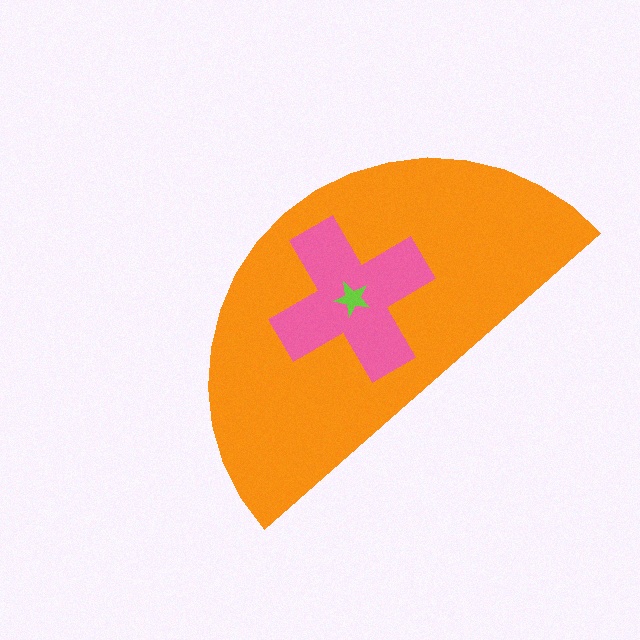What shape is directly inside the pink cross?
The lime star.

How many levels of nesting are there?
3.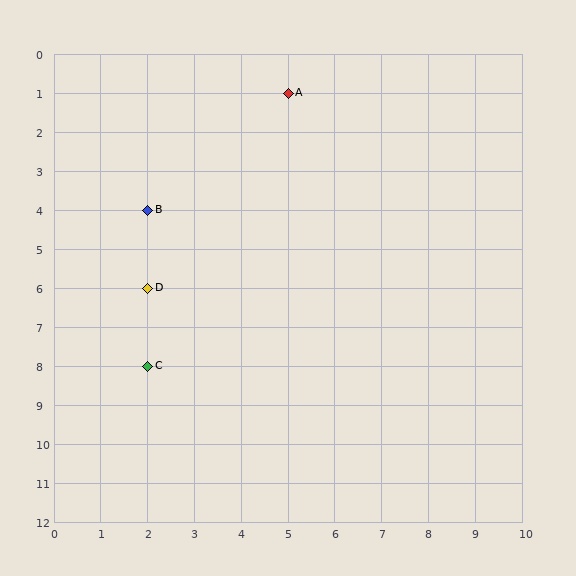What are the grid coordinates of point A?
Point A is at grid coordinates (5, 1).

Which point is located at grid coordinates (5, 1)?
Point A is at (5, 1).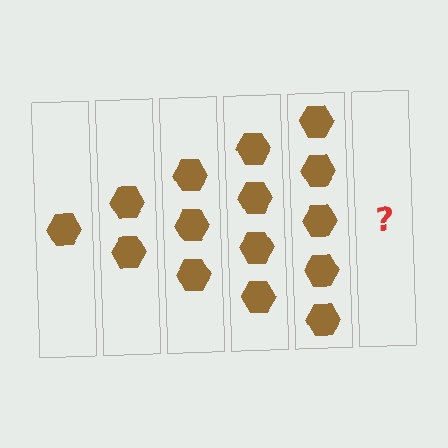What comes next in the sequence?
The next element should be 6 hexagons.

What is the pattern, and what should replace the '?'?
The pattern is that each step adds one more hexagon. The '?' should be 6 hexagons.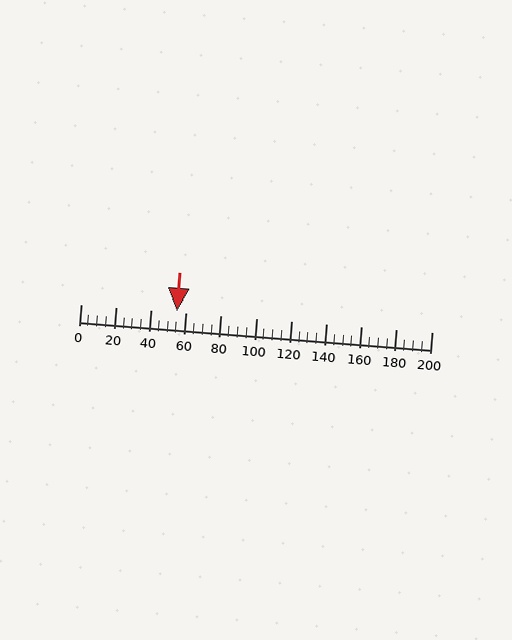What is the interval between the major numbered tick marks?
The major tick marks are spaced 20 units apart.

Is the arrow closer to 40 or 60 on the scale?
The arrow is closer to 60.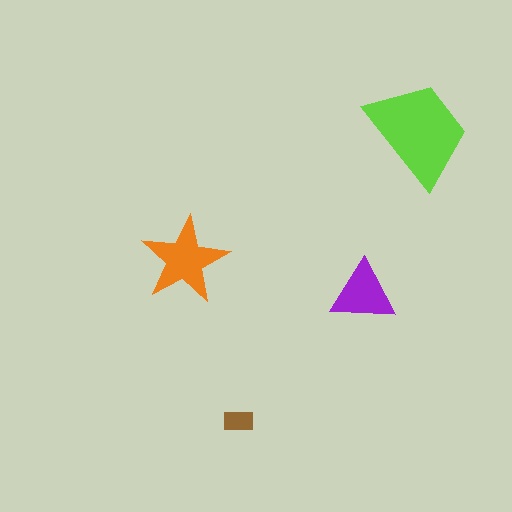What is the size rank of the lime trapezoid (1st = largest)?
1st.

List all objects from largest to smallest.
The lime trapezoid, the orange star, the purple triangle, the brown rectangle.